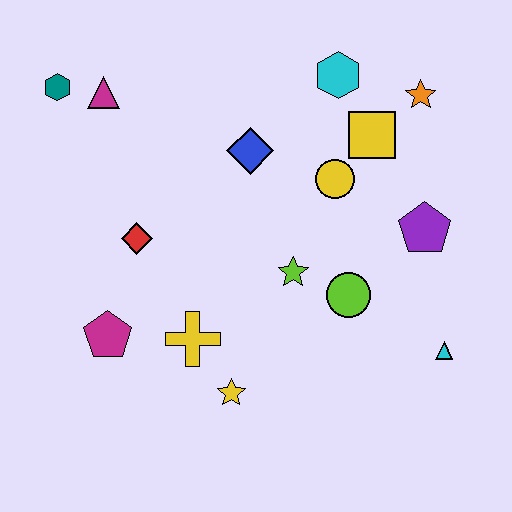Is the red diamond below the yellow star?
No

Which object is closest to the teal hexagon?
The magenta triangle is closest to the teal hexagon.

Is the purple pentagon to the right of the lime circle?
Yes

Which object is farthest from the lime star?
The teal hexagon is farthest from the lime star.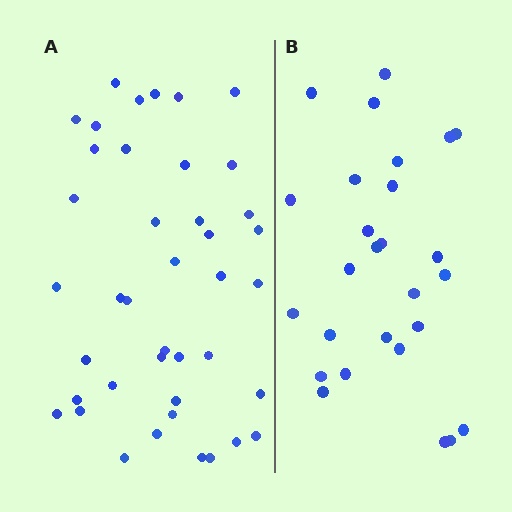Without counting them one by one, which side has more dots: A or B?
Region A (the left region) has more dots.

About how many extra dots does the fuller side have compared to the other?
Region A has approximately 15 more dots than region B.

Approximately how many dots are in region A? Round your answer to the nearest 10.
About 40 dots. (The exact count is 41, which rounds to 40.)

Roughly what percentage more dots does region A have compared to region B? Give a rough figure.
About 50% more.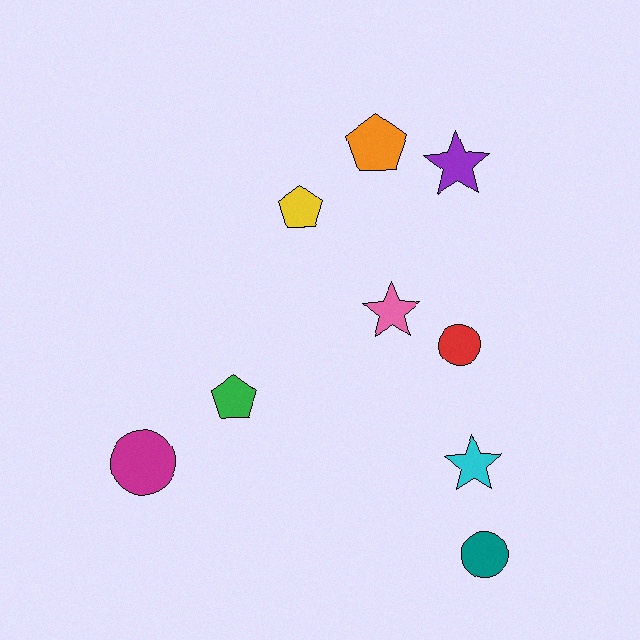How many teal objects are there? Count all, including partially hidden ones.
There is 1 teal object.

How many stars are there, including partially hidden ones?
There are 3 stars.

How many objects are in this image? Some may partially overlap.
There are 9 objects.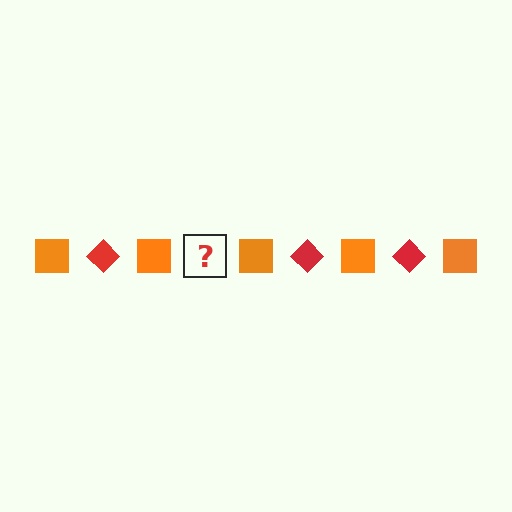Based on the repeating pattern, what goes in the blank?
The blank should be a red diamond.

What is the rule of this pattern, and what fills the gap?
The rule is that the pattern alternates between orange square and red diamond. The gap should be filled with a red diamond.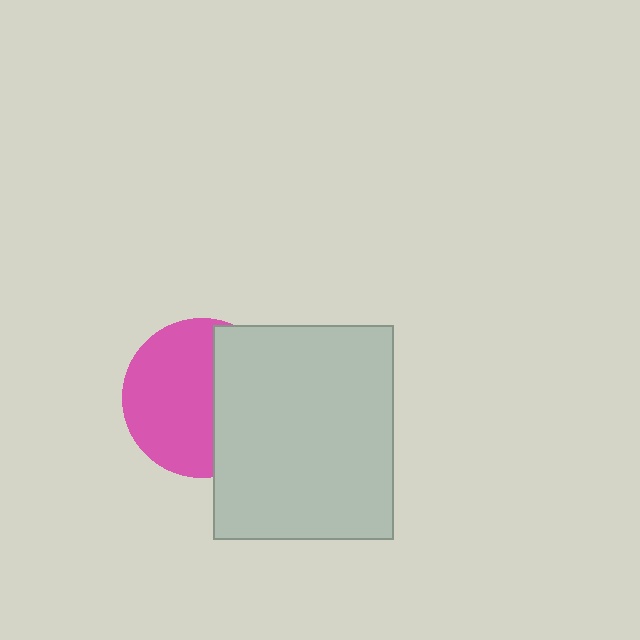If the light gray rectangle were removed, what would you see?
You would see the complete pink circle.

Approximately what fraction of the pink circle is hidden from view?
Roughly 40% of the pink circle is hidden behind the light gray rectangle.